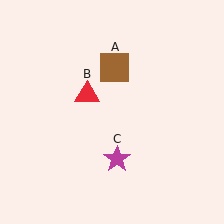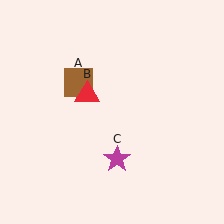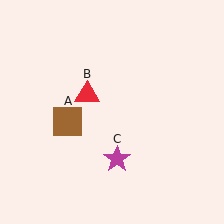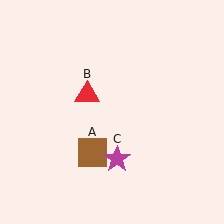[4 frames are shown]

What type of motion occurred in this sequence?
The brown square (object A) rotated counterclockwise around the center of the scene.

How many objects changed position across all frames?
1 object changed position: brown square (object A).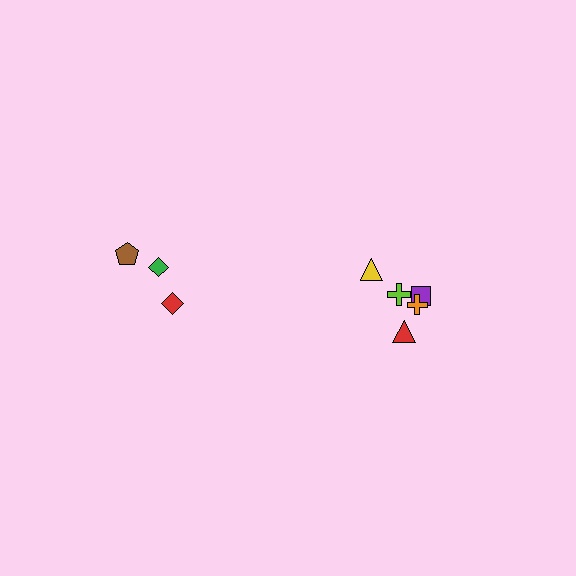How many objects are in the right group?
There are 5 objects.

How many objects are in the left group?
There are 3 objects.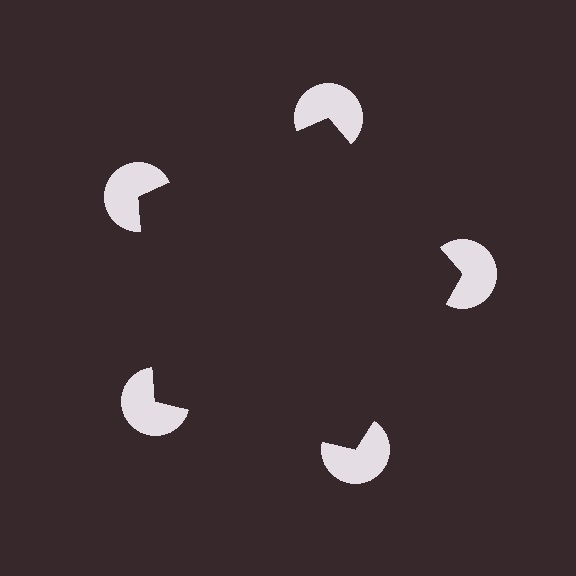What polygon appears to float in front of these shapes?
An illusory pentagon — its edges are inferred from the aligned wedge cuts in the pac-man discs, not physically drawn.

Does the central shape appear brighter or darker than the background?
It typically appears slightly darker than the background, even though no actual brightness change is drawn.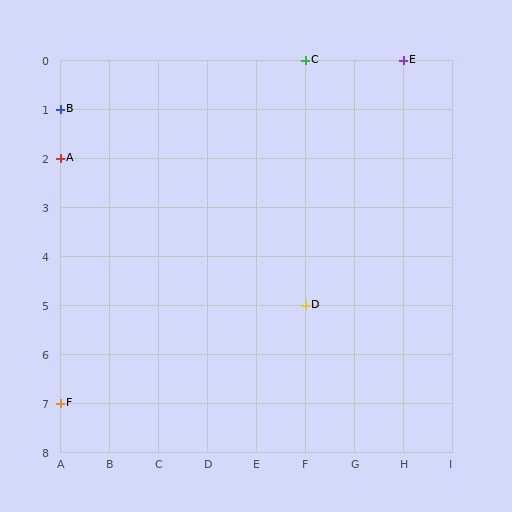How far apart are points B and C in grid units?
Points B and C are 5 columns and 1 row apart (about 5.1 grid units diagonally).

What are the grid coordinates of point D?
Point D is at grid coordinates (F, 5).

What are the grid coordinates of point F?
Point F is at grid coordinates (A, 7).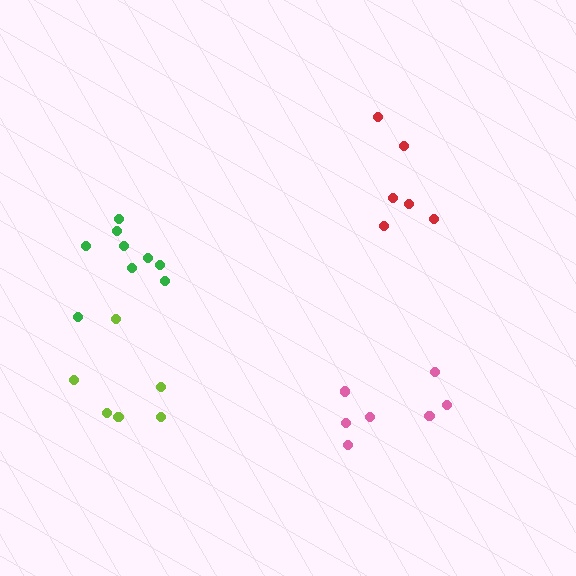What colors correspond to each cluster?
The clusters are colored: red, green, lime, pink.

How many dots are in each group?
Group 1: 6 dots, Group 2: 9 dots, Group 3: 6 dots, Group 4: 7 dots (28 total).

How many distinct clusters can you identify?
There are 4 distinct clusters.